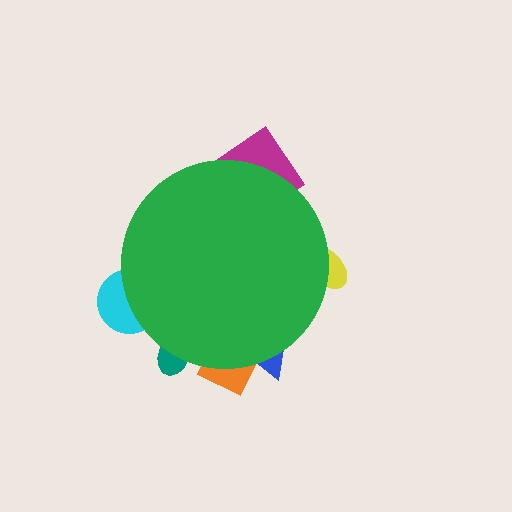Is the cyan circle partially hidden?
Yes, the cyan circle is partially hidden behind the green circle.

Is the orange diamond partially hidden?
Yes, the orange diamond is partially hidden behind the green circle.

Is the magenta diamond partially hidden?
Yes, the magenta diamond is partially hidden behind the green circle.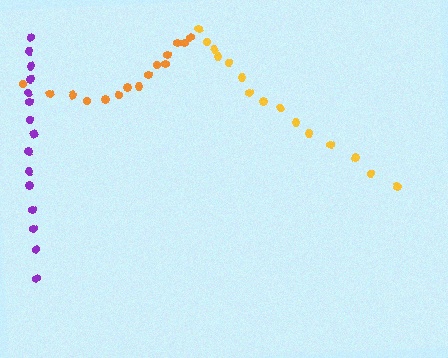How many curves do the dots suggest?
There are 3 distinct paths.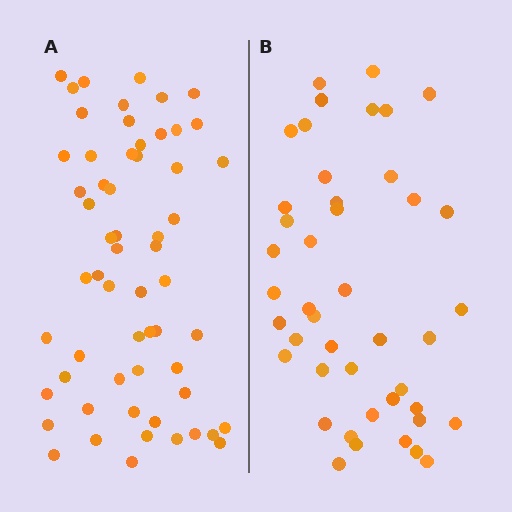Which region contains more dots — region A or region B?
Region A (the left region) has more dots.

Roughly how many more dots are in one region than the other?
Region A has approximately 15 more dots than region B.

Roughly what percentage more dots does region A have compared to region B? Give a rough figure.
About 35% more.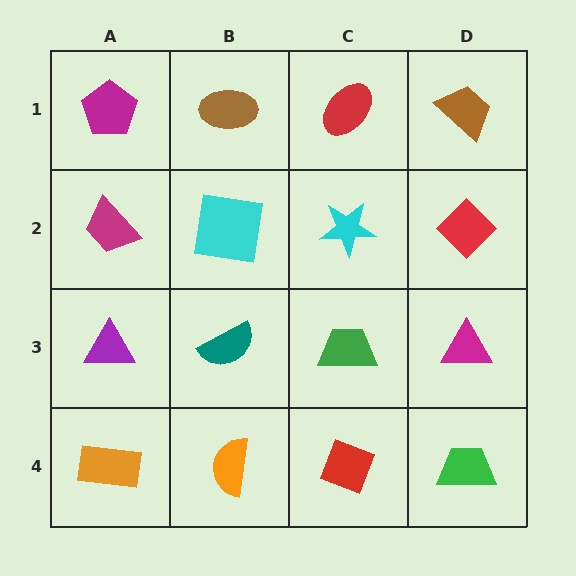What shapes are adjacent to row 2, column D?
A brown trapezoid (row 1, column D), a magenta triangle (row 3, column D), a cyan star (row 2, column C).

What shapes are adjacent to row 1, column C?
A cyan star (row 2, column C), a brown ellipse (row 1, column B), a brown trapezoid (row 1, column D).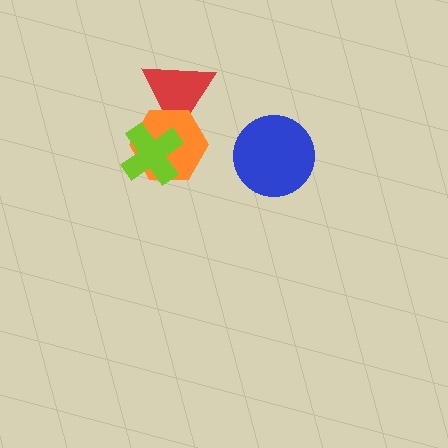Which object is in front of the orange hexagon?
The lime cross is in front of the orange hexagon.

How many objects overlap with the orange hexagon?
2 objects overlap with the orange hexagon.